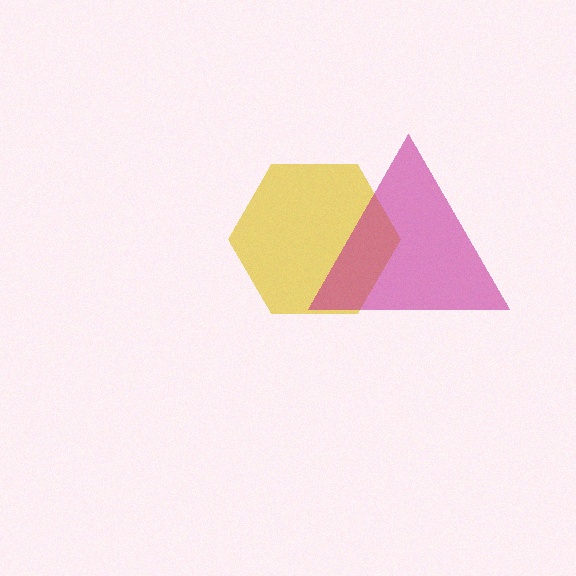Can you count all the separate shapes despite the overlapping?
Yes, there are 2 separate shapes.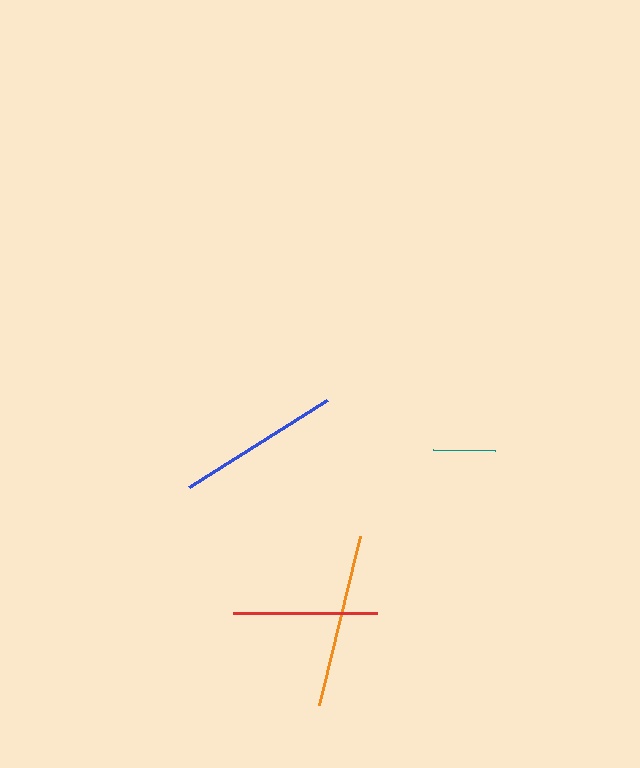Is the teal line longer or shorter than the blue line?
The blue line is longer than the teal line.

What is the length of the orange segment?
The orange segment is approximately 174 pixels long.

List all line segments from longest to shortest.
From longest to shortest: orange, blue, red, teal.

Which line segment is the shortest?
The teal line is the shortest at approximately 63 pixels.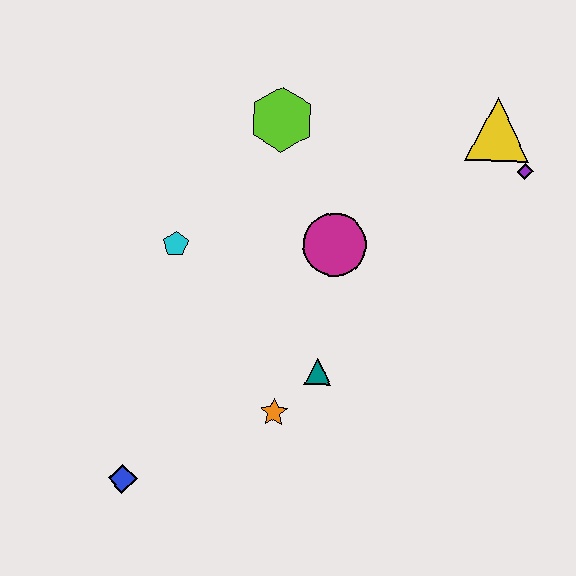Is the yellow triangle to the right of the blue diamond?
Yes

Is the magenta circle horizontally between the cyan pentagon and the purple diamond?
Yes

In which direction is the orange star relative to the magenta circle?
The orange star is below the magenta circle.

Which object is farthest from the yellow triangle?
The blue diamond is farthest from the yellow triangle.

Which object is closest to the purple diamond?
The yellow triangle is closest to the purple diamond.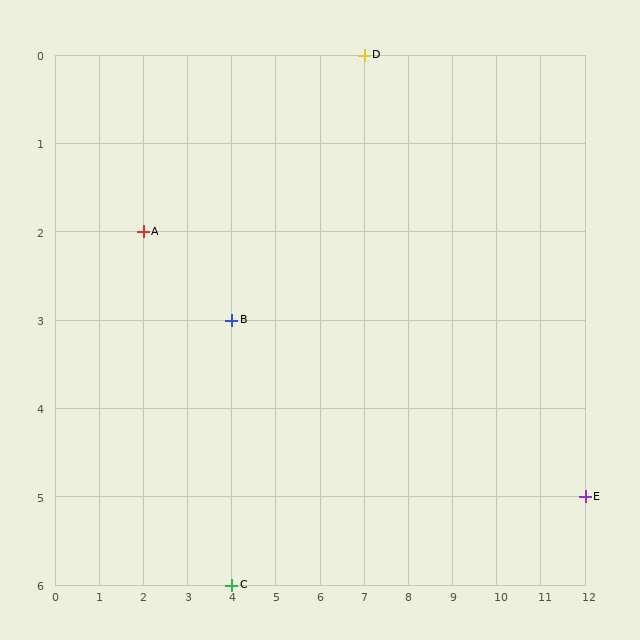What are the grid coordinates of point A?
Point A is at grid coordinates (2, 2).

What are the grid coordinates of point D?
Point D is at grid coordinates (7, 0).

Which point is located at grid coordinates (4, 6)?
Point C is at (4, 6).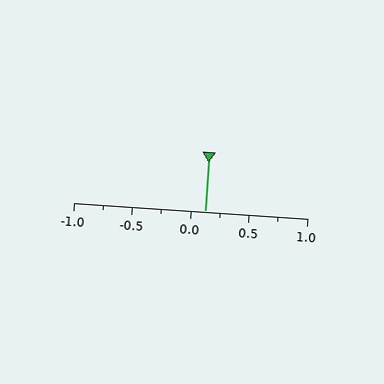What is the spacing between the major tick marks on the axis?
The major ticks are spaced 0.5 apart.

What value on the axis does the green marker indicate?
The marker indicates approximately 0.12.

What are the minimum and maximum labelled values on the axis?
The axis runs from -1.0 to 1.0.